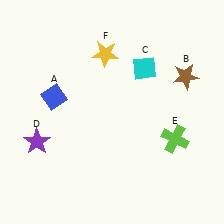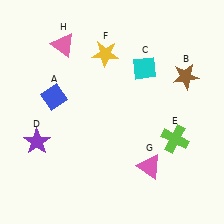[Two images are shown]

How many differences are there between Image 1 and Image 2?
There are 2 differences between the two images.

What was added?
A pink triangle (G), a pink triangle (H) were added in Image 2.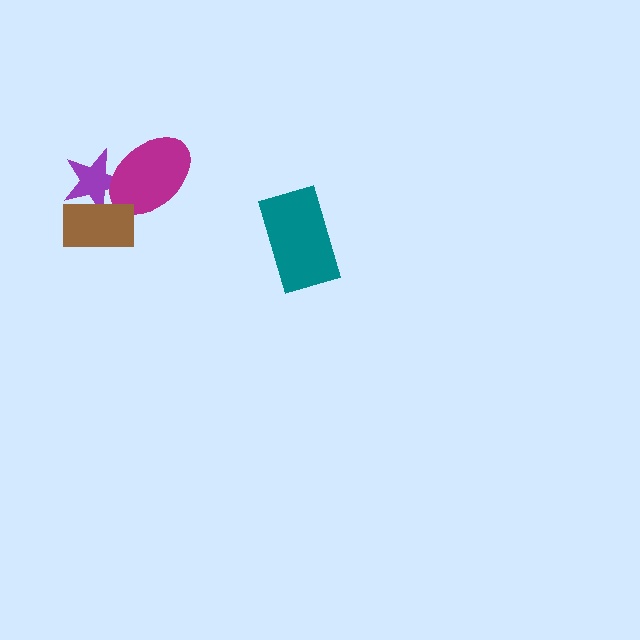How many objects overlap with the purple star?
2 objects overlap with the purple star.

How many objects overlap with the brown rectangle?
2 objects overlap with the brown rectangle.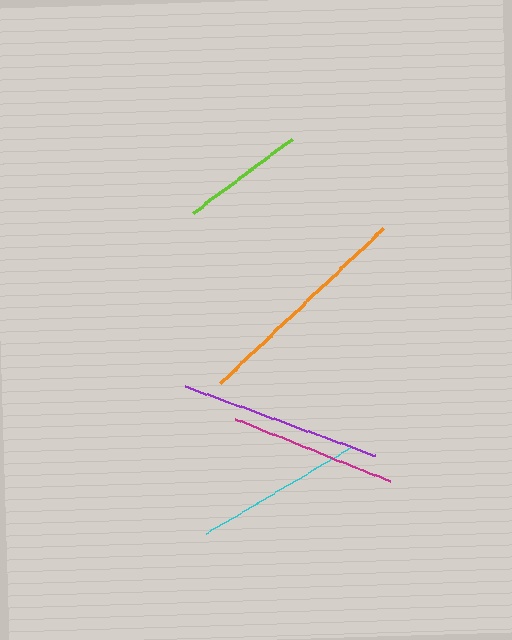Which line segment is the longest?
The orange line is the longest at approximately 225 pixels.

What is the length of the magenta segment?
The magenta segment is approximately 167 pixels long.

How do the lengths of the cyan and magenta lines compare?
The cyan and magenta lines are approximately the same length.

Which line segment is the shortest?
The lime line is the shortest at approximately 124 pixels.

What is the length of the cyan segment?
The cyan segment is approximately 170 pixels long.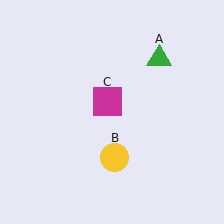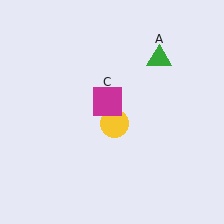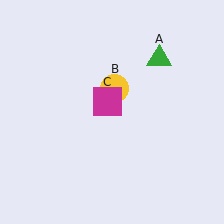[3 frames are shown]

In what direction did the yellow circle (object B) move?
The yellow circle (object B) moved up.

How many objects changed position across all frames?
1 object changed position: yellow circle (object B).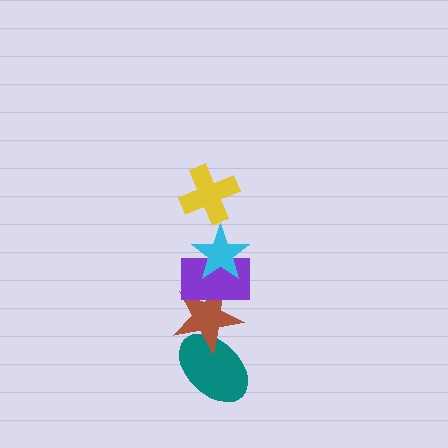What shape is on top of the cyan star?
The yellow cross is on top of the cyan star.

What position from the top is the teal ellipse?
The teal ellipse is 5th from the top.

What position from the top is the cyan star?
The cyan star is 2nd from the top.